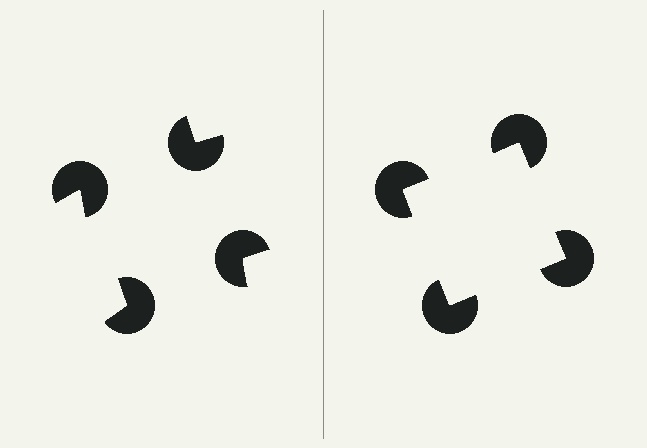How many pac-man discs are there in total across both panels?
8 — 4 on each side.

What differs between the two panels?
The pac-man discs are positioned identically on both sides; only the wedge orientations differ. On the right they align to a square; on the left they are misaligned.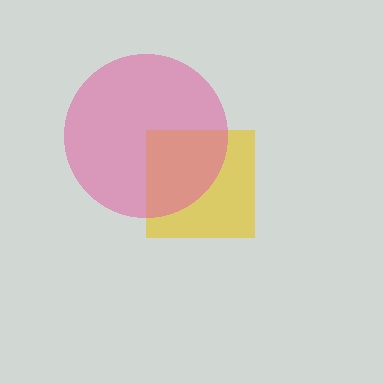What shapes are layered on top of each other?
The layered shapes are: a yellow square, a pink circle.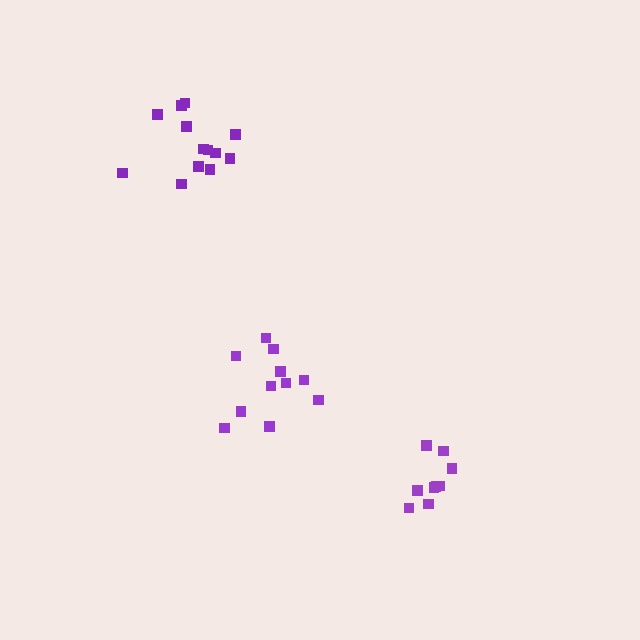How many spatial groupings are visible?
There are 3 spatial groupings.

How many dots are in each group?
Group 1: 9 dots, Group 2: 13 dots, Group 3: 11 dots (33 total).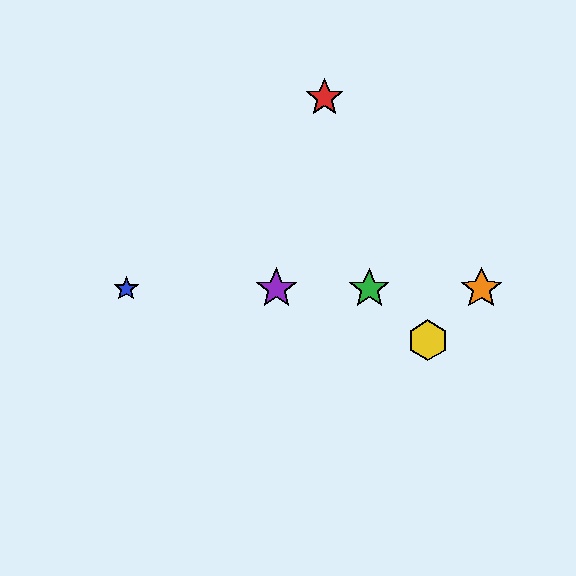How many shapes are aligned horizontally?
4 shapes (the blue star, the green star, the purple star, the orange star) are aligned horizontally.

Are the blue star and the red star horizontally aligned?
No, the blue star is at y≈289 and the red star is at y≈98.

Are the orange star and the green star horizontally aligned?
Yes, both are at y≈289.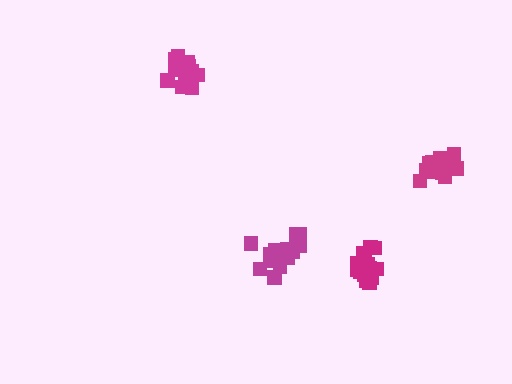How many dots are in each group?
Group 1: 17 dots, Group 2: 14 dots, Group 3: 18 dots, Group 4: 15 dots (64 total).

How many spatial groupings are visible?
There are 4 spatial groupings.